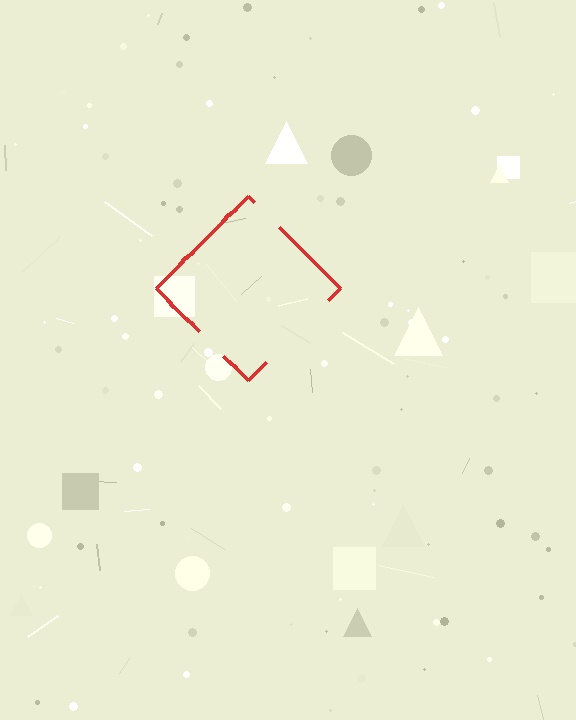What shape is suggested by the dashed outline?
The dashed outline suggests a diamond.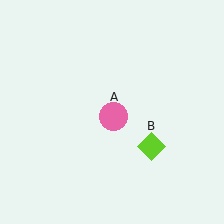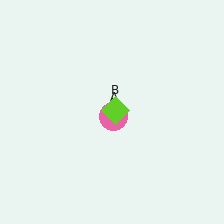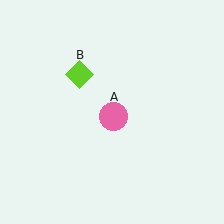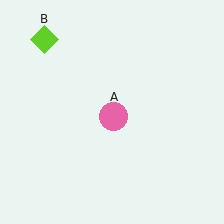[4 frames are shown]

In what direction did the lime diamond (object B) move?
The lime diamond (object B) moved up and to the left.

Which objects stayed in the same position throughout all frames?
Pink circle (object A) remained stationary.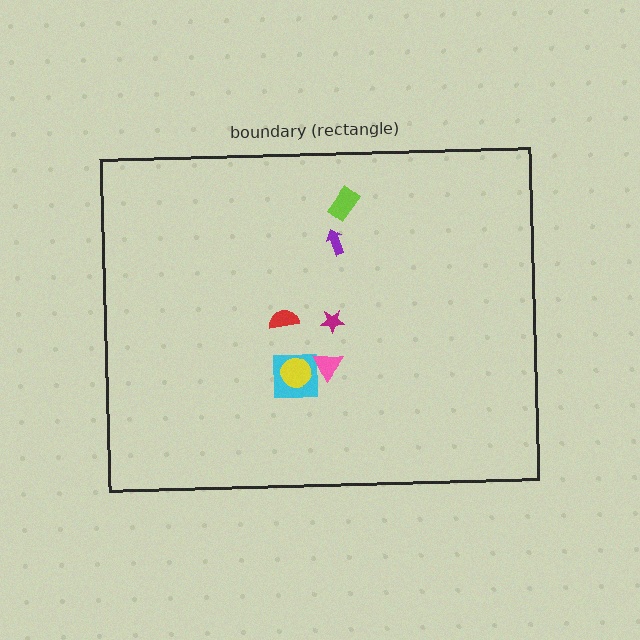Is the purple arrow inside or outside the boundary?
Inside.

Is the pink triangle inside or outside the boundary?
Inside.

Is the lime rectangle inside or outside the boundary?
Inside.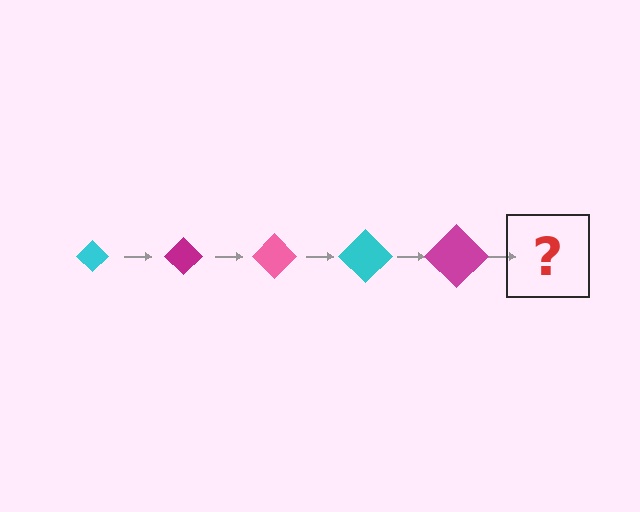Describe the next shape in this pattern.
It should be a pink diamond, larger than the previous one.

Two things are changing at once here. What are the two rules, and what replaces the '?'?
The two rules are that the diamond grows larger each step and the color cycles through cyan, magenta, and pink. The '?' should be a pink diamond, larger than the previous one.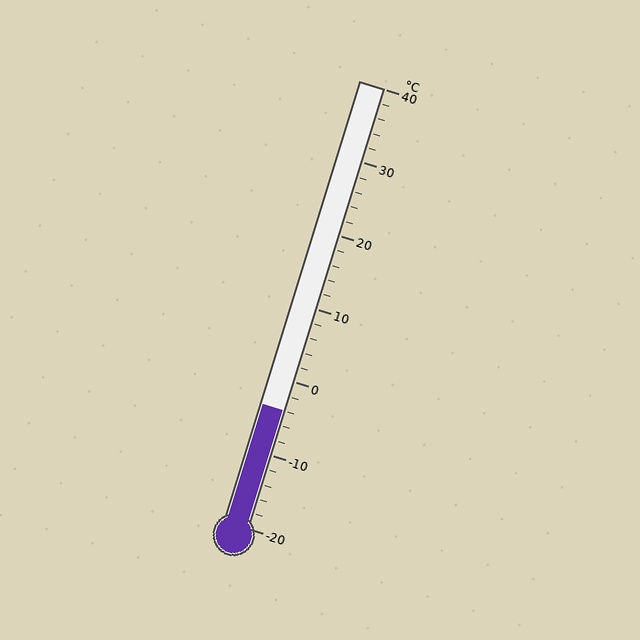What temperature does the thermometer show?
The thermometer shows approximately -4°C.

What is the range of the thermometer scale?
The thermometer scale ranges from -20°C to 40°C.